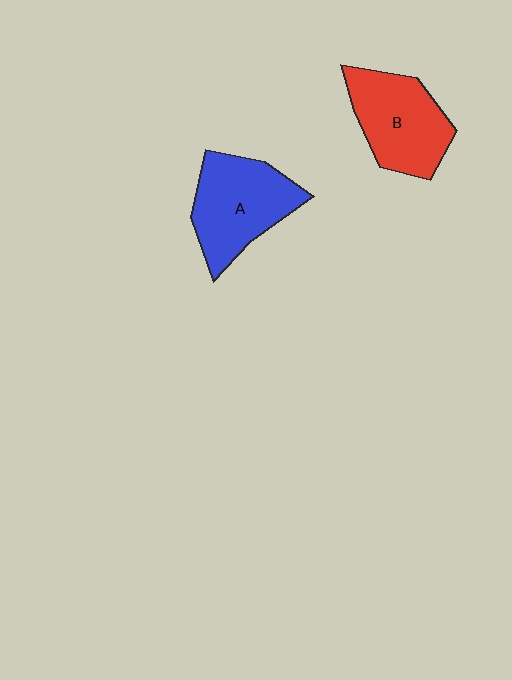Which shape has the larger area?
Shape A (blue).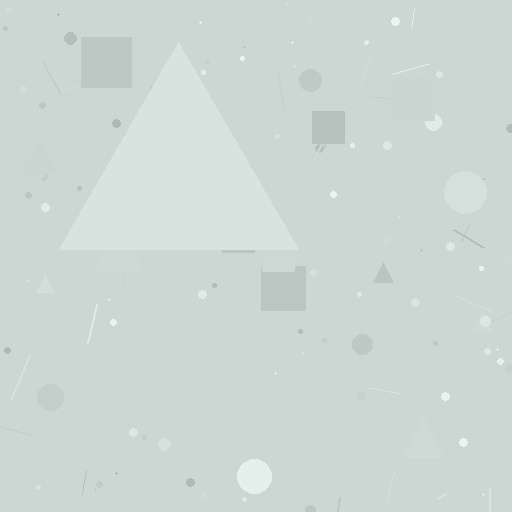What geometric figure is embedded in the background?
A triangle is embedded in the background.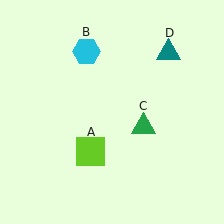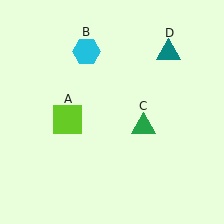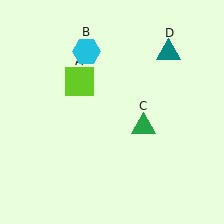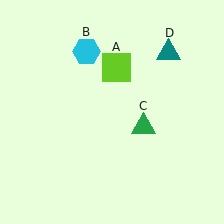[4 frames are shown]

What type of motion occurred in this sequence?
The lime square (object A) rotated clockwise around the center of the scene.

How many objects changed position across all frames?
1 object changed position: lime square (object A).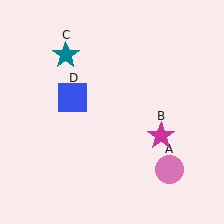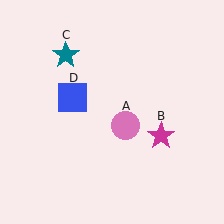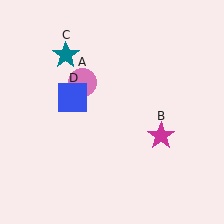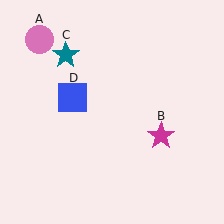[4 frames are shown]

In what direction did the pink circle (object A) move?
The pink circle (object A) moved up and to the left.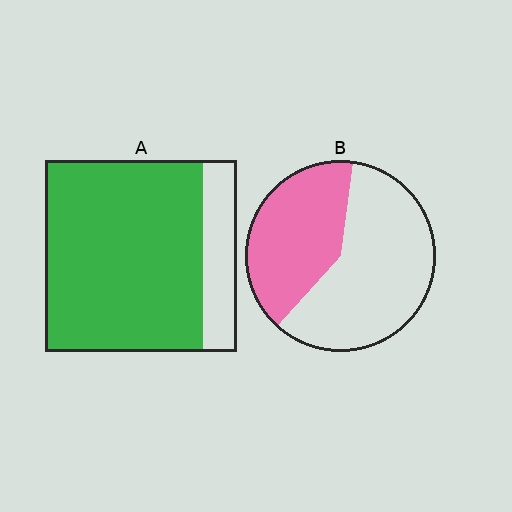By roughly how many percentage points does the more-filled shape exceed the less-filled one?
By roughly 40 percentage points (A over B).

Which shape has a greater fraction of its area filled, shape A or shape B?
Shape A.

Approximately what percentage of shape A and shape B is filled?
A is approximately 80% and B is approximately 40%.